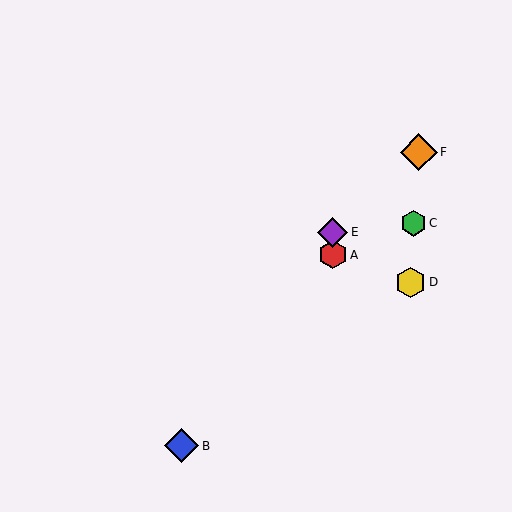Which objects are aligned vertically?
Objects A, E are aligned vertically.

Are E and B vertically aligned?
No, E is at x≈333 and B is at x≈182.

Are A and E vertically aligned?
Yes, both are at x≈333.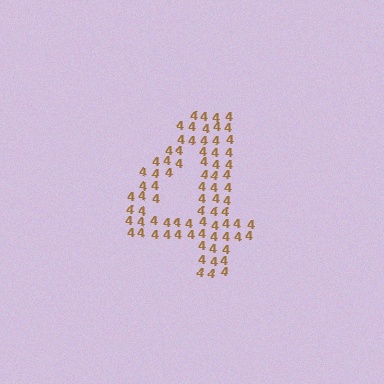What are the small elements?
The small elements are digit 4's.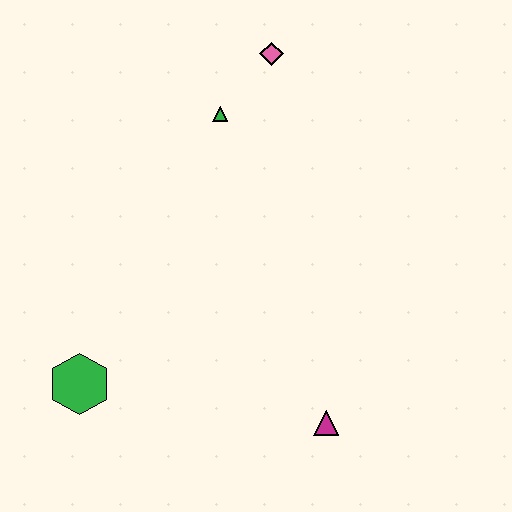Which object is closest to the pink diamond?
The green triangle is closest to the pink diamond.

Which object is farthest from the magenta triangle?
The pink diamond is farthest from the magenta triangle.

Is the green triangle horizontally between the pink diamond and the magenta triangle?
No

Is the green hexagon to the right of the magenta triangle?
No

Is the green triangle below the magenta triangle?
No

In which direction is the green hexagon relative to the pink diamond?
The green hexagon is below the pink diamond.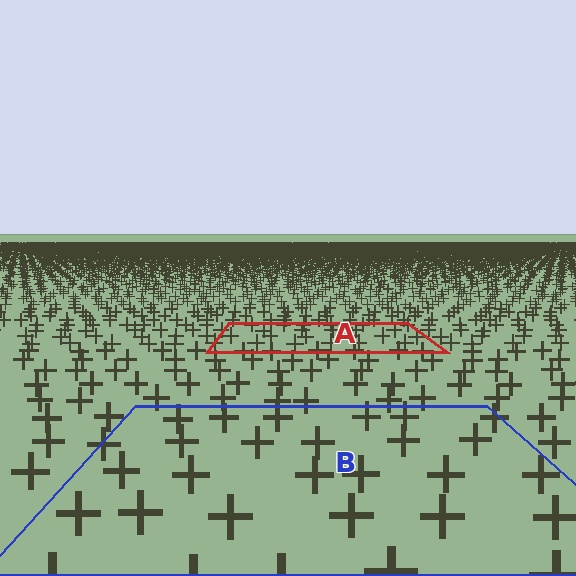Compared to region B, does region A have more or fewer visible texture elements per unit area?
Region A has more texture elements per unit area — they are packed more densely because it is farther away.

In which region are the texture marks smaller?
The texture marks are smaller in region A, because it is farther away.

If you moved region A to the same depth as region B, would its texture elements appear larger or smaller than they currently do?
They would appear larger. At a closer depth, the same texture elements are projected at a bigger on-screen size.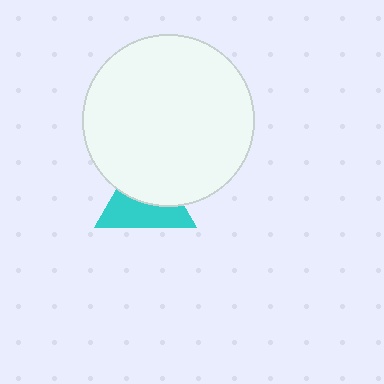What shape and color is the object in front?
The object in front is a white circle.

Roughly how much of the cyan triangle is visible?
About half of it is visible (roughly 49%).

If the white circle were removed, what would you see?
You would see the complete cyan triangle.